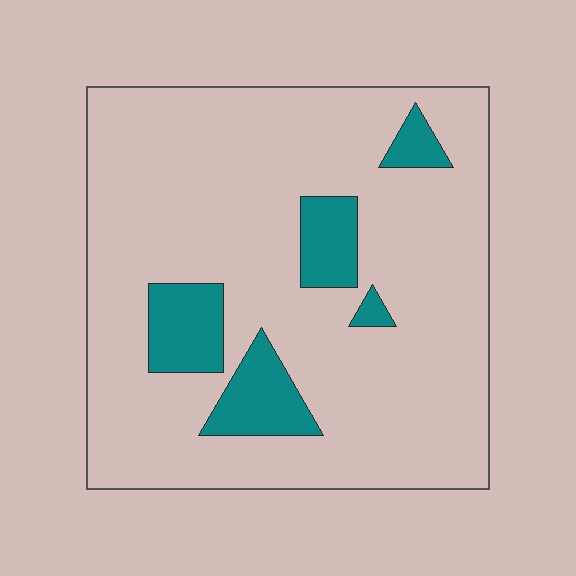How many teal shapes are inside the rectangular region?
5.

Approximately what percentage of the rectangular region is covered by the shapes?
Approximately 15%.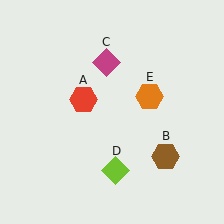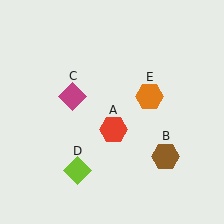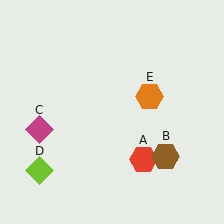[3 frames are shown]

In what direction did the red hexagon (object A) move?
The red hexagon (object A) moved down and to the right.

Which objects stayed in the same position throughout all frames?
Brown hexagon (object B) and orange hexagon (object E) remained stationary.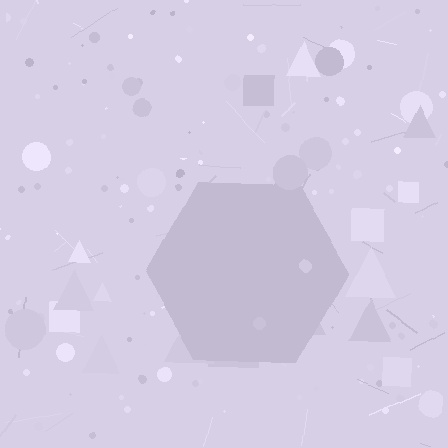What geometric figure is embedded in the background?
A hexagon is embedded in the background.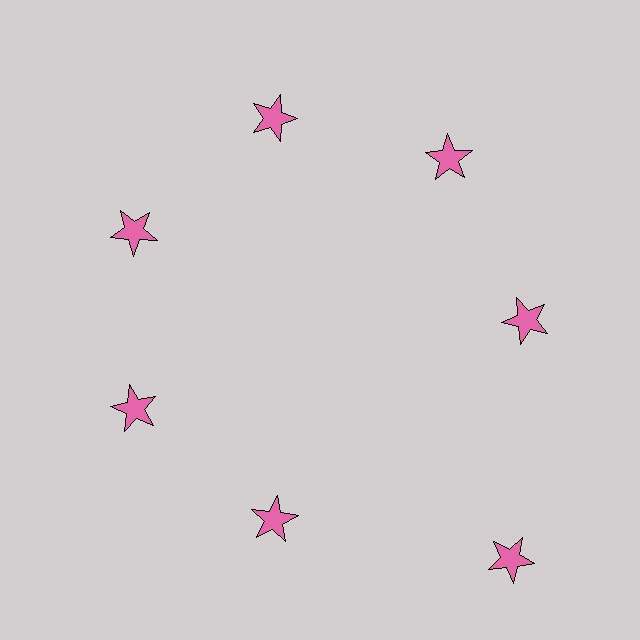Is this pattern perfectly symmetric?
No. The 7 pink stars are arranged in a ring, but one element near the 5 o'clock position is pushed outward from the center, breaking the 7-fold rotational symmetry.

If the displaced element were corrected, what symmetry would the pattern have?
It would have 7-fold rotational symmetry — the pattern would map onto itself every 51 degrees.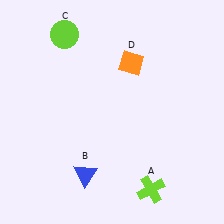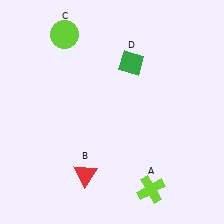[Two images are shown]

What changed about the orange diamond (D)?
In Image 1, D is orange. In Image 2, it changed to green.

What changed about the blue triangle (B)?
In Image 1, B is blue. In Image 2, it changed to red.